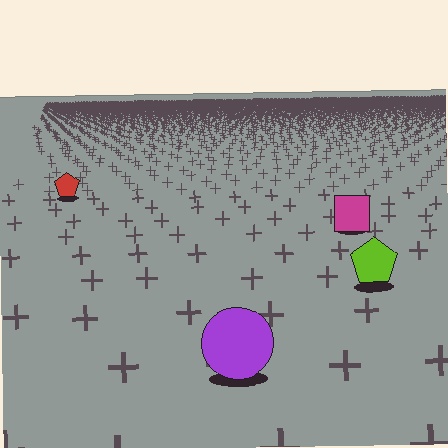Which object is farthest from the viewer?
The red pentagon is farthest from the viewer. It appears smaller and the ground texture around it is denser.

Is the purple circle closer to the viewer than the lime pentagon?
Yes. The purple circle is closer — you can tell from the texture gradient: the ground texture is coarser near it.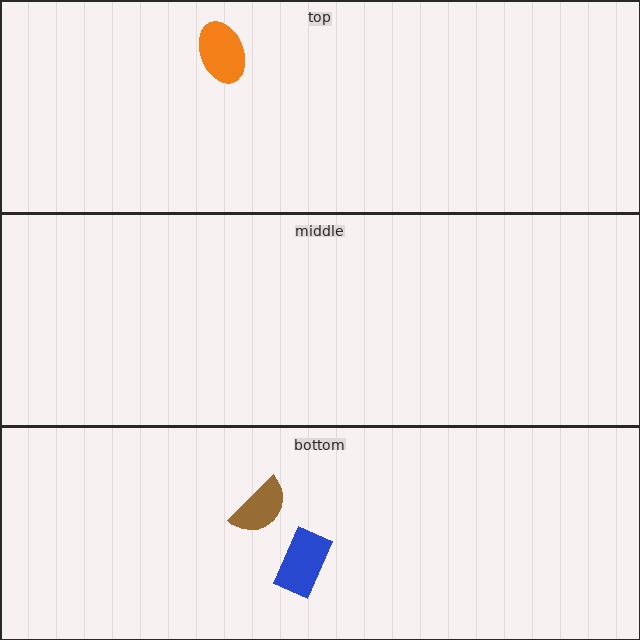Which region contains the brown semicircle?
The bottom region.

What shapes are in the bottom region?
The blue rectangle, the brown semicircle.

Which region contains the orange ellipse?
The top region.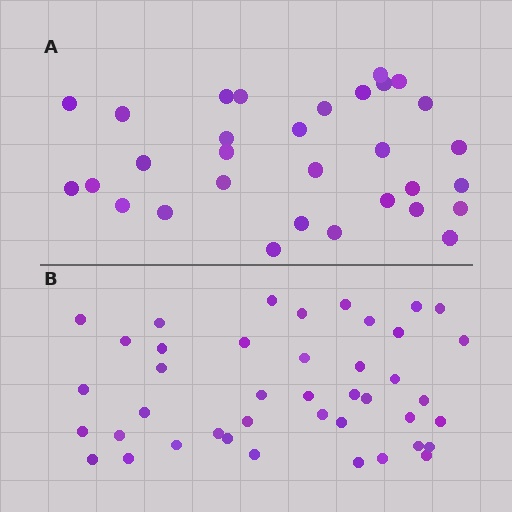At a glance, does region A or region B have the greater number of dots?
Region B (the bottom region) has more dots.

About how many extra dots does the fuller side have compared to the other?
Region B has roughly 12 or so more dots than region A.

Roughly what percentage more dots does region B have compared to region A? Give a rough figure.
About 35% more.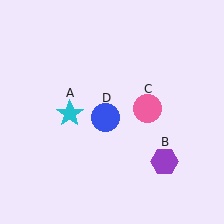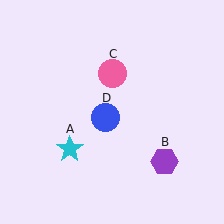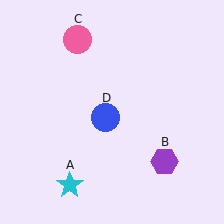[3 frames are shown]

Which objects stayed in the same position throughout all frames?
Purple hexagon (object B) and blue circle (object D) remained stationary.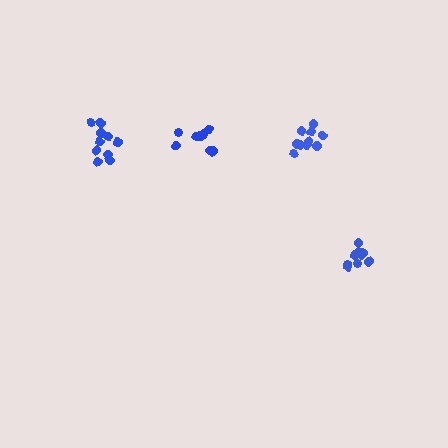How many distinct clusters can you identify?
There are 4 distinct clusters.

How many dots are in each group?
Group 1: 10 dots, Group 2: 10 dots, Group 3: 9 dots, Group 4: 10 dots (39 total).